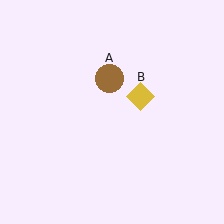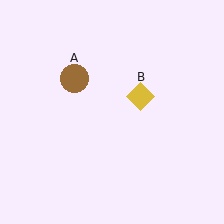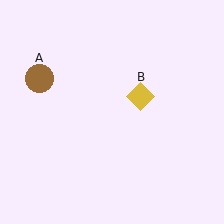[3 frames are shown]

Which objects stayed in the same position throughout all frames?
Yellow diamond (object B) remained stationary.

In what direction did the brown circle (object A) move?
The brown circle (object A) moved left.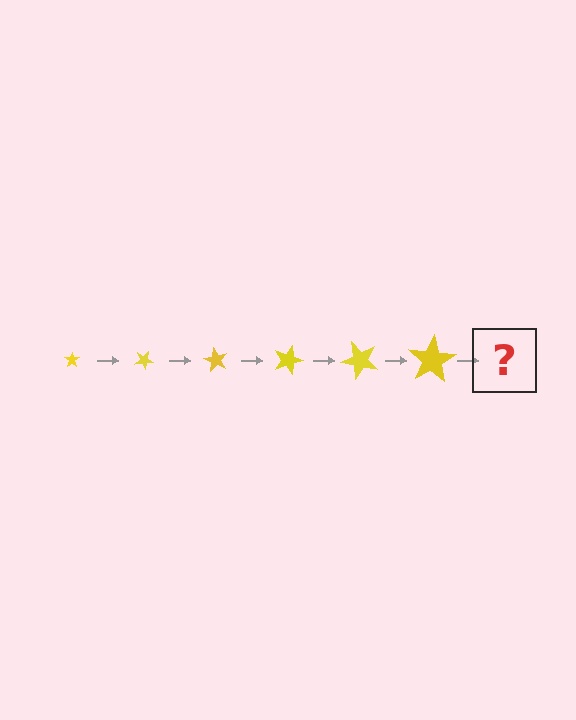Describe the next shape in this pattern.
It should be a star, larger than the previous one and rotated 180 degrees from the start.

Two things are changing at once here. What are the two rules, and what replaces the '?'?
The two rules are that the star grows larger each step and it rotates 30 degrees each step. The '?' should be a star, larger than the previous one and rotated 180 degrees from the start.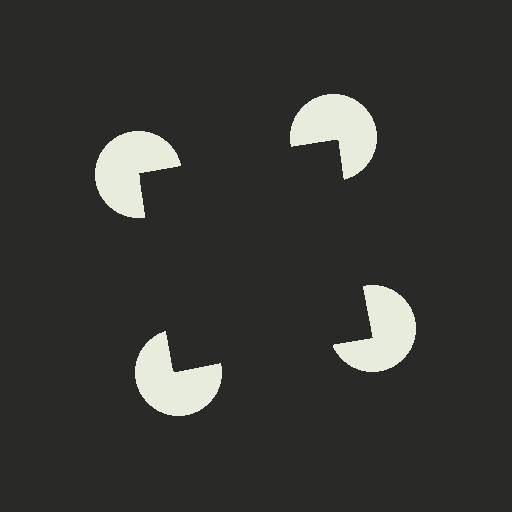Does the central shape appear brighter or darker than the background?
It typically appears slightly darker than the background, even though no actual brightness change is drawn.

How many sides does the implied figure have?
4 sides.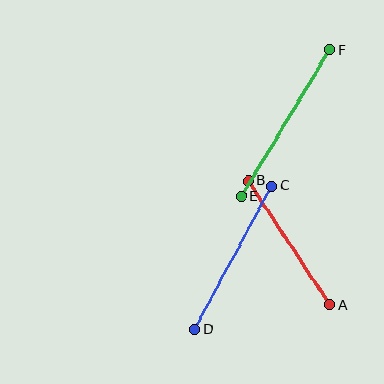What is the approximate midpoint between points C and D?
The midpoint is at approximately (233, 258) pixels.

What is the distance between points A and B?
The distance is approximately 149 pixels.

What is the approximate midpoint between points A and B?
The midpoint is at approximately (289, 243) pixels.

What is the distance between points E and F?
The distance is approximately 171 pixels.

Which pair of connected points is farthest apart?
Points E and F are farthest apart.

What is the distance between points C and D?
The distance is approximately 163 pixels.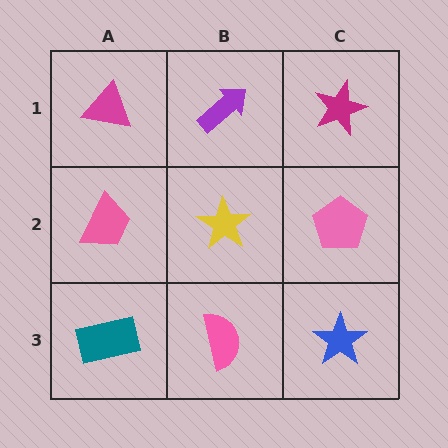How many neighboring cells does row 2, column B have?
4.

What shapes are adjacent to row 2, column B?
A purple arrow (row 1, column B), a pink semicircle (row 3, column B), a pink trapezoid (row 2, column A), a pink pentagon (row 2, column C).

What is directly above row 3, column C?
A pink pentagon.